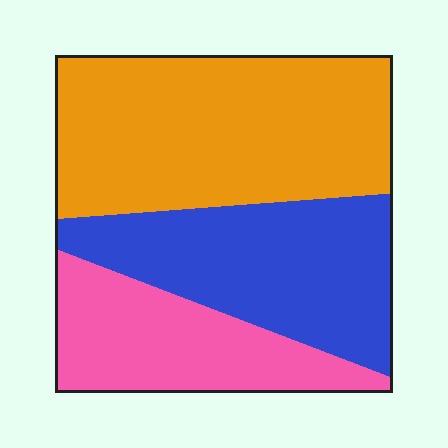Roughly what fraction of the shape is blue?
Blue takes up about one third (1/3) of the shape.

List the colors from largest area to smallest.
From largest to smallest: orange, blue, pink.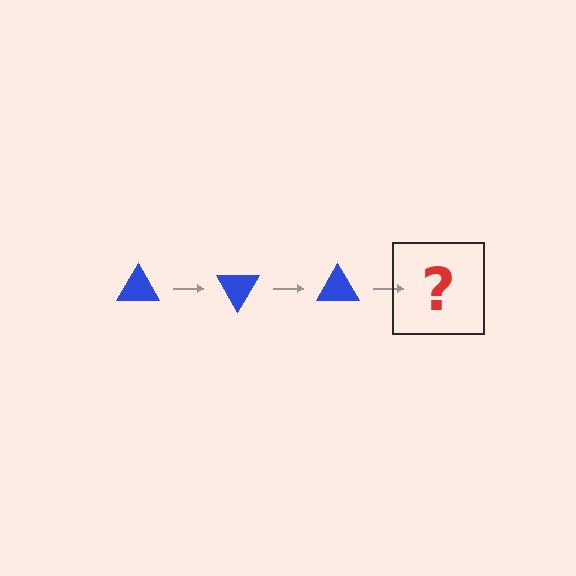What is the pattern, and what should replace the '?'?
The pattern is that the triangle rotates 60 degrees each step. The '?' should be a blue triangle rotated 180 degrees.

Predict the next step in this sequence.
The next step is a blue triangle rotated 180 degrees.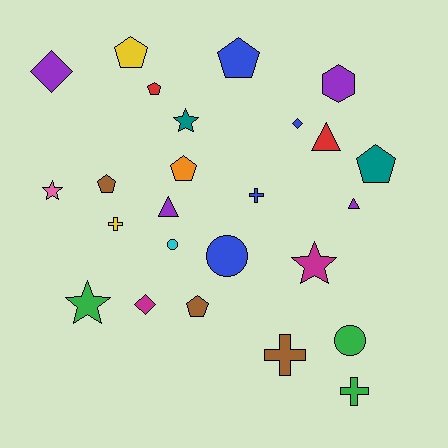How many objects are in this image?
There are 25 objects.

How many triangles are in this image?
There are 3 triangles.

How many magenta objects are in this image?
There are 2 magenta objects.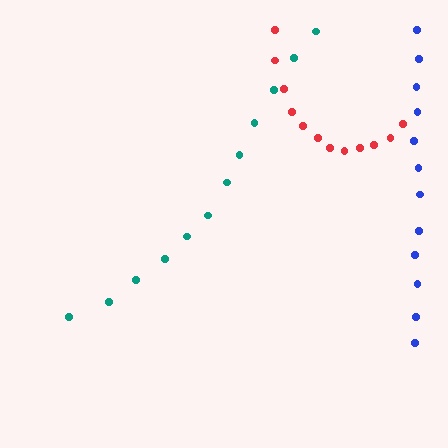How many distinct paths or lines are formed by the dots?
There are 3 distinct paths.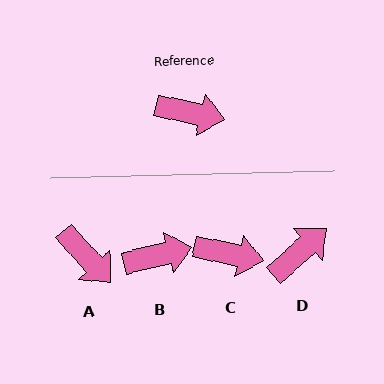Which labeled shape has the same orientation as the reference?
C.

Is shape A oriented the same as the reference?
No, it is off by about 35 degrees.